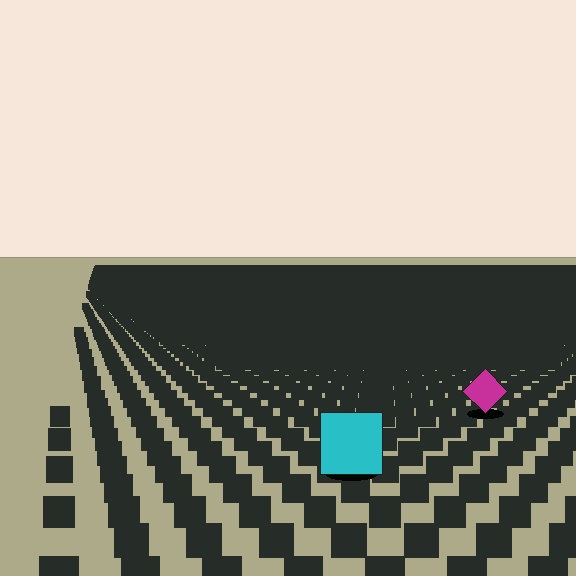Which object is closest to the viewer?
The cyan square is closest. The texture marks near it are larger and more spread out.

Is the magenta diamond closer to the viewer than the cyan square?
No. The cyan square is closer — you can tell from the texture gradient: the ground texture is coarser near it.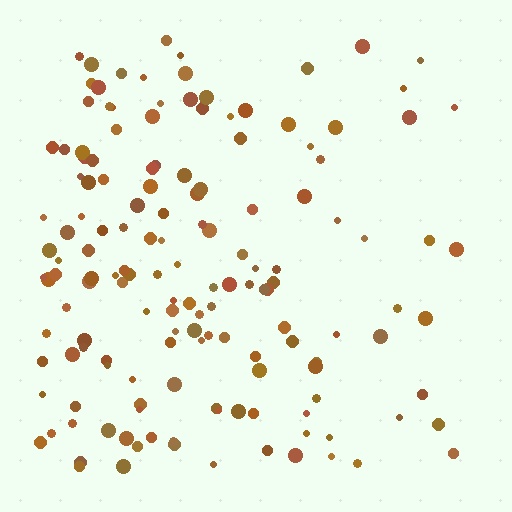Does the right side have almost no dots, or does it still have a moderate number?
Still a moderate number, just noticeably fewer than the left.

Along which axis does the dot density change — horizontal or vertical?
Horizontal.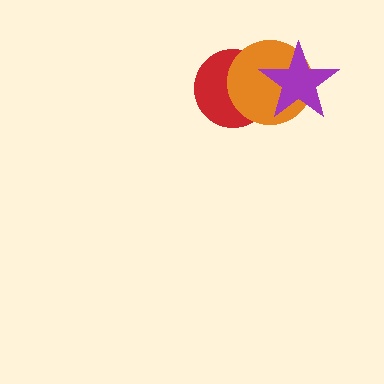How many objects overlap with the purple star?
2 objects overlap with the purple star.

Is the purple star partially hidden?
No, no other shape covers it.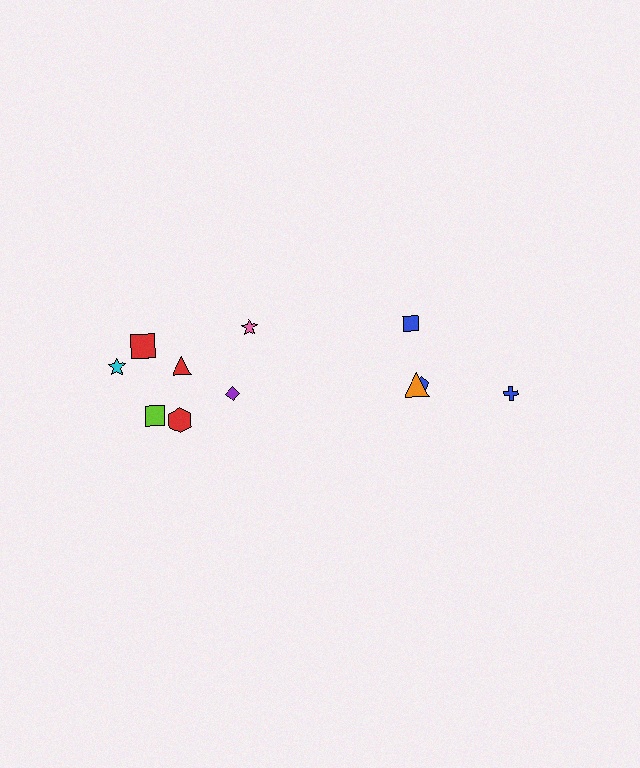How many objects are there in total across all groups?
There are 11 objects.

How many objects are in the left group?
There are 7 objects.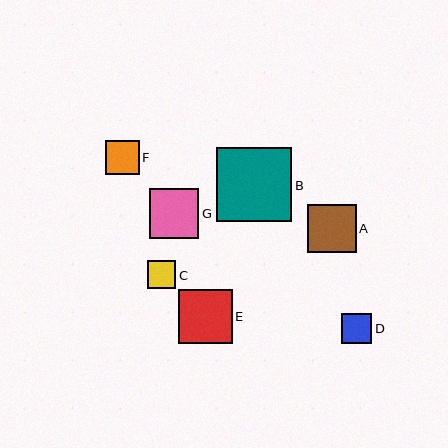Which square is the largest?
Square B is the largest with a size of approximately 75 pixels.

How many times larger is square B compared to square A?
Square B is approximately 1.5 times the size of square A.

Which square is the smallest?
Square C is the smallest with a size of approximately 28 pixels.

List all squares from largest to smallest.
From largest to smallest: B, E, G, A, F, D, C.